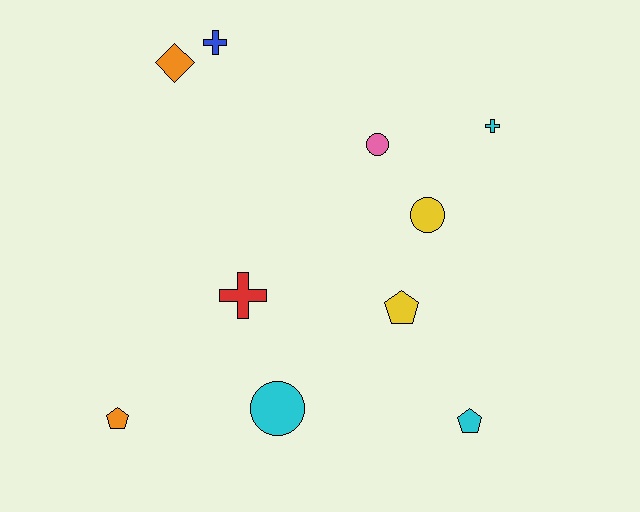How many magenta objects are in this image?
There are no magenta objects.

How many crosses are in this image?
There are 3 crosses.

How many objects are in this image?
There are 10 objects.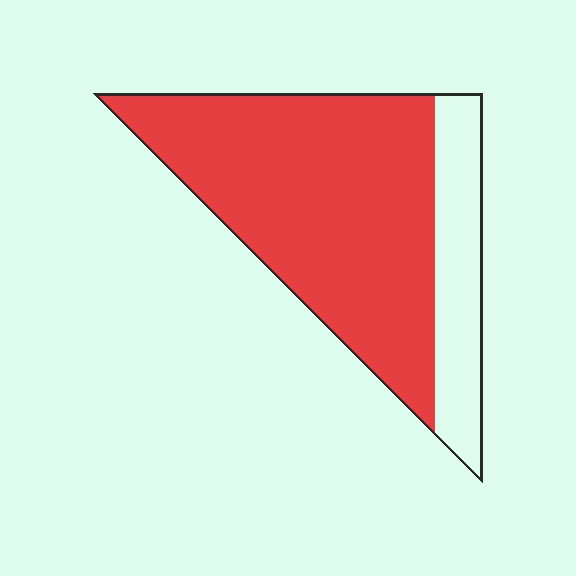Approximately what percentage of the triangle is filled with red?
Approximately 75%.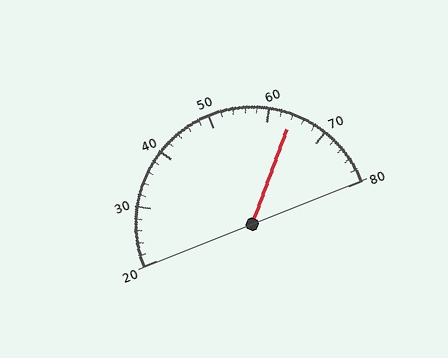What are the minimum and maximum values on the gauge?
The gauge ranges from 20 to 80.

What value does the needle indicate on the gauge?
The needle indicates approximately 64.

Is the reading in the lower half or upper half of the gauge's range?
The reading is in the upper half of the range (20 to 80).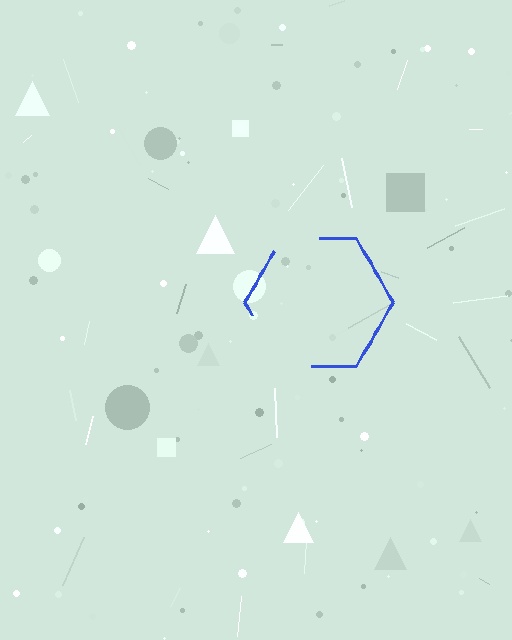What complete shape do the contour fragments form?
The contour fragments form a hexagon.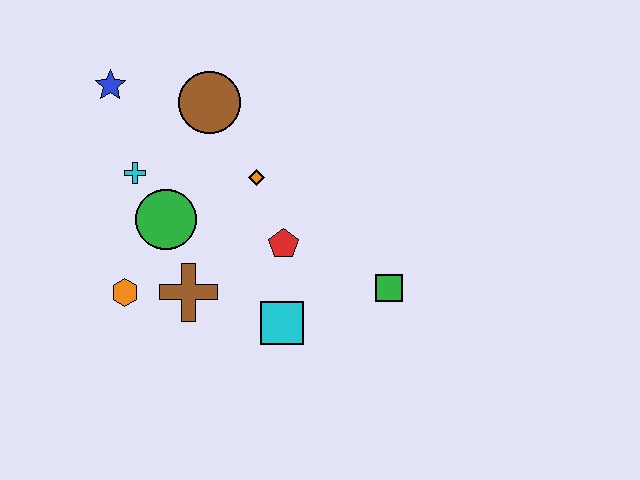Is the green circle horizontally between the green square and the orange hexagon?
Yes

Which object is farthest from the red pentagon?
The blue star is farthest from the red pentagon.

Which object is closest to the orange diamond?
The red pentagon is closest to the orange diamond.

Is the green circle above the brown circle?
No